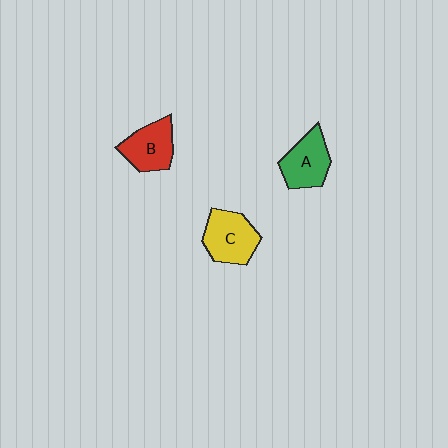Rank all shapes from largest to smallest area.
From largest to smallest: C (yellow), A (green), B (red).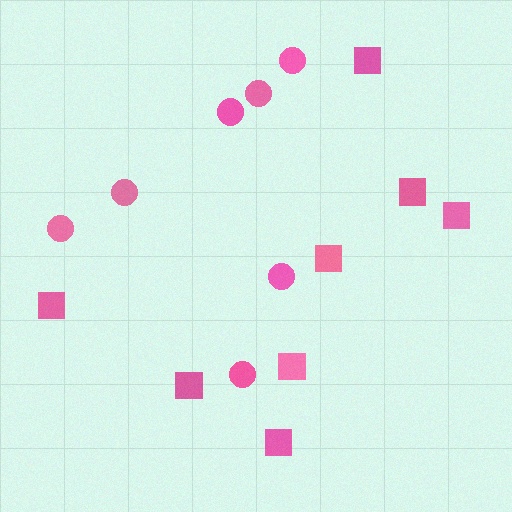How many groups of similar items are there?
There are 2 groups: one group of circles (7) and one group of squares (8).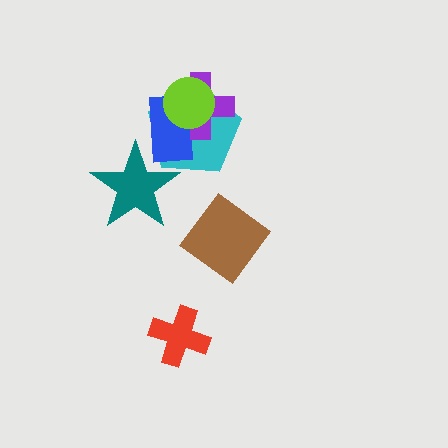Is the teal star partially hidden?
No, no other shape covers it.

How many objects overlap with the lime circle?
3 objects overlap with the lime circle.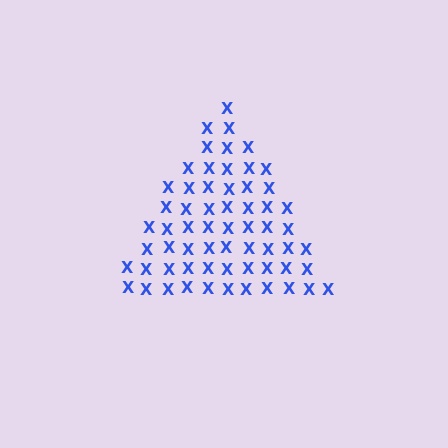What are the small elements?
The small elements are letter X's.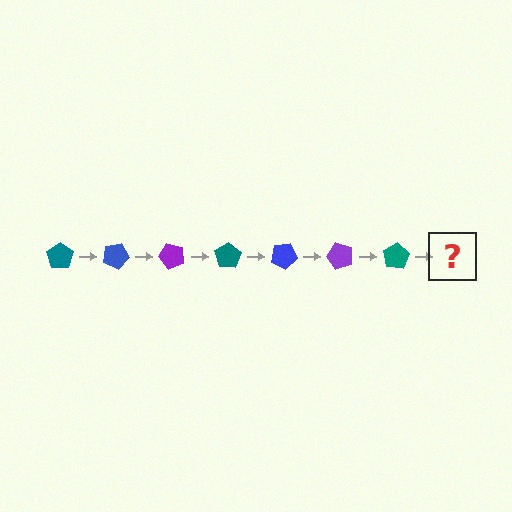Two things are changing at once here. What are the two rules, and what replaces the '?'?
The two rules are that it rotates 25 degrees each step and the color cycles through teal, blue, and purple. The '?' should be a blue pentagon, rotated 175 degrees from the start.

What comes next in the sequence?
The next element should be a blue pentagon, rotated 175 degrees from the start.